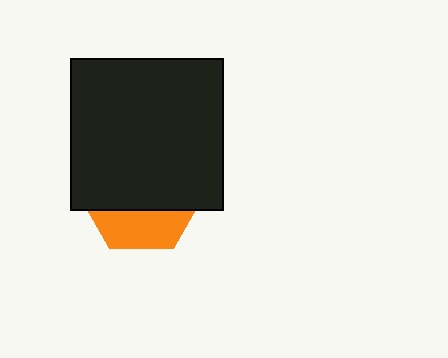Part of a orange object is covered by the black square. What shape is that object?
It is a hexagon.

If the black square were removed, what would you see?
You would see the complete orange hexagon.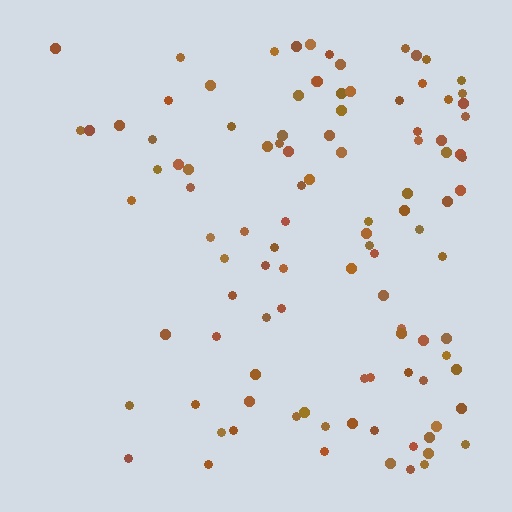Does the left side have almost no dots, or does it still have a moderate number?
Still a moderate number, just noticeably fewer than the right.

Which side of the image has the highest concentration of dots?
The right.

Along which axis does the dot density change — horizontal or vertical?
Horizontal.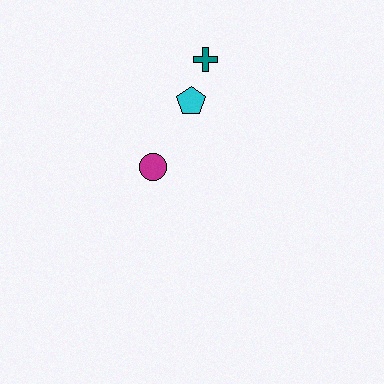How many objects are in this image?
There are 3 objects.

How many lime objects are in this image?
There are no lime objects.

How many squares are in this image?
There are no squares.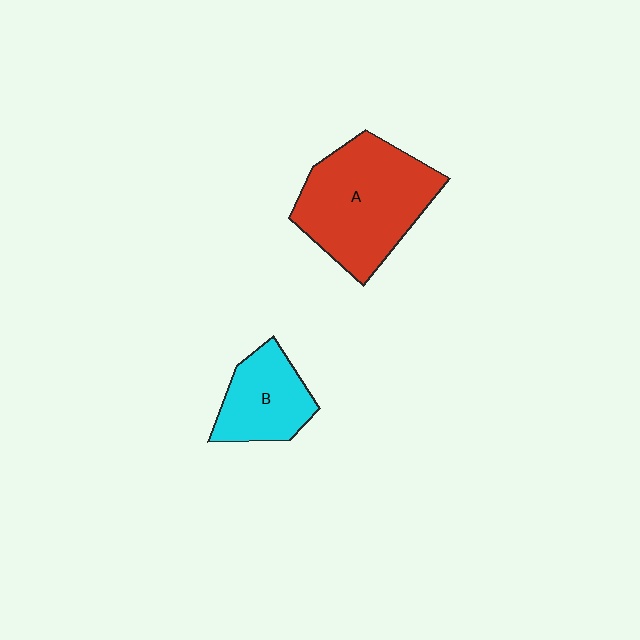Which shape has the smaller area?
Shape B (cyan).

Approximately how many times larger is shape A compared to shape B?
Approximately 1.9 times.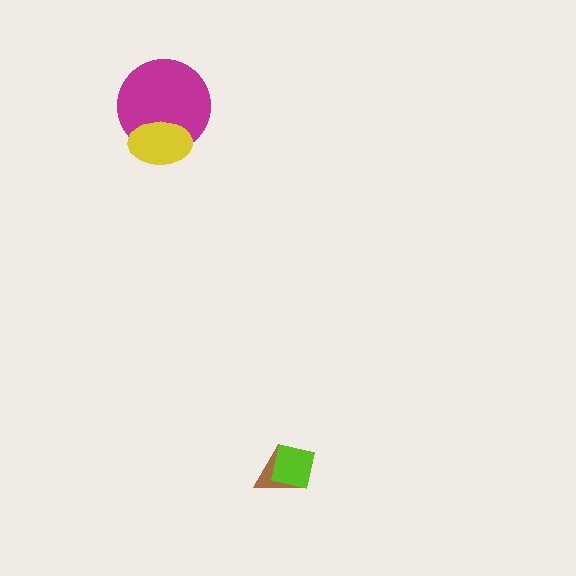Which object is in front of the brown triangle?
The lime square is in front of the brown triangle.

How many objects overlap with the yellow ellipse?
1 object overlaps with the yellow ellipse.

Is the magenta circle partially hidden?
Yes, it is partially covered by another shape.